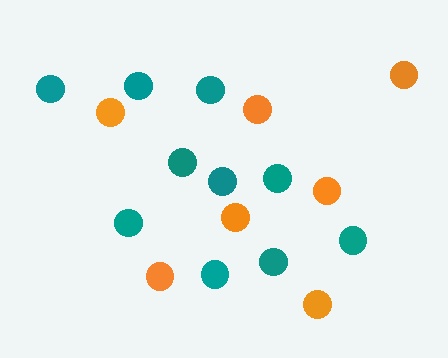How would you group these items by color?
There are 2 groups: one group of teal circles (10) and one group of orange circles (7).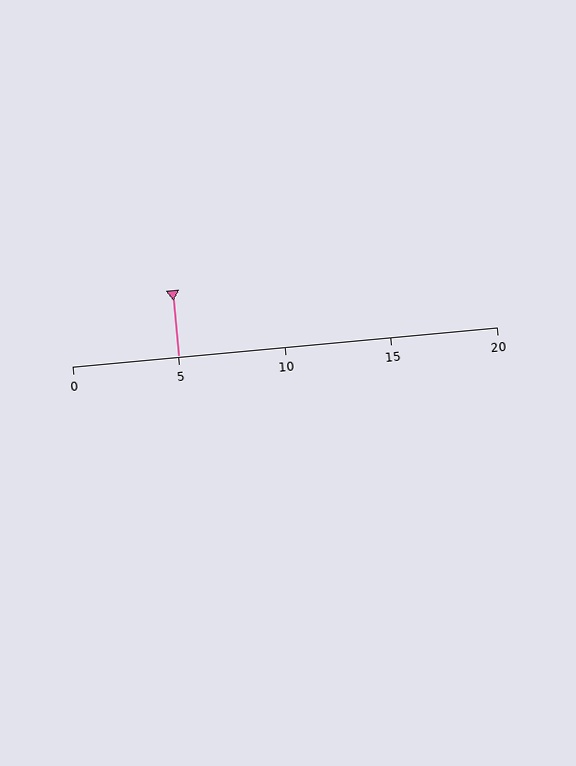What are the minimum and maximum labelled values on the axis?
The axis runs from 0 to 20.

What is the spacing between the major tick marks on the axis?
The major ticks are spaced 5 apart.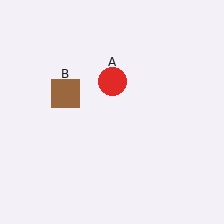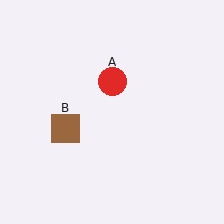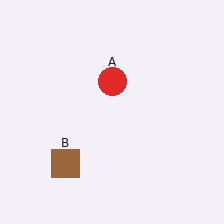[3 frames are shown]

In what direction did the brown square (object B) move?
The brown square (object B) moved down.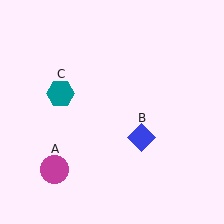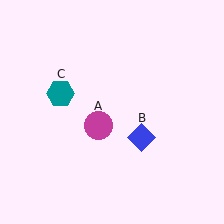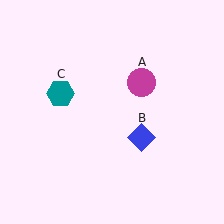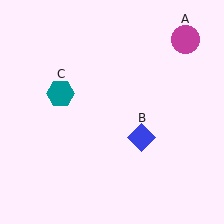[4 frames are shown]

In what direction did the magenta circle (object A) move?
The magenta circle (object A) moved up and to the right.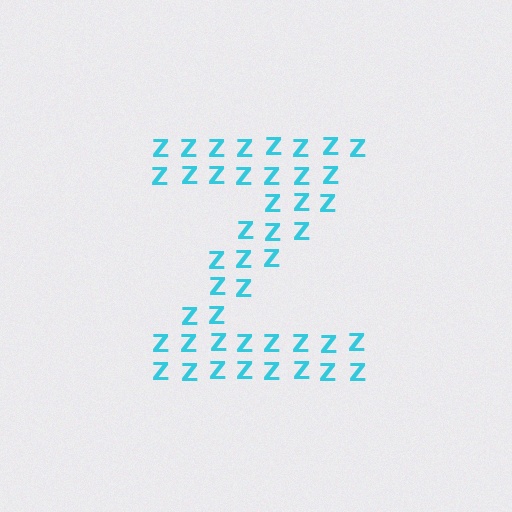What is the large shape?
The large shape is the letter Z.